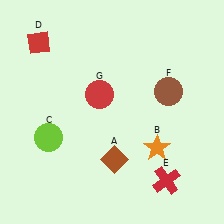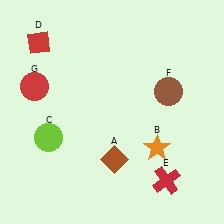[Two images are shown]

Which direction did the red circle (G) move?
The red circle (G) moved left.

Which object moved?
The red circle (G) moved left.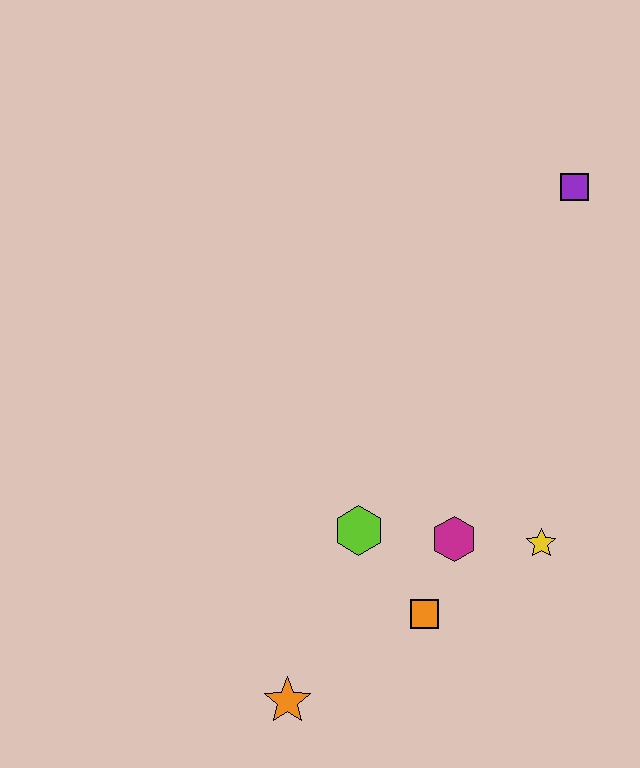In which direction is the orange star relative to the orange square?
The orange star is to the left of the orange square.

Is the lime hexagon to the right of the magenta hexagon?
No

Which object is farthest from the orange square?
The purple square is farthest from the orange square.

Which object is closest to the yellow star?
The magenta hexagon is closest to the yellow star.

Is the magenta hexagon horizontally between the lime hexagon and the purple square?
Yes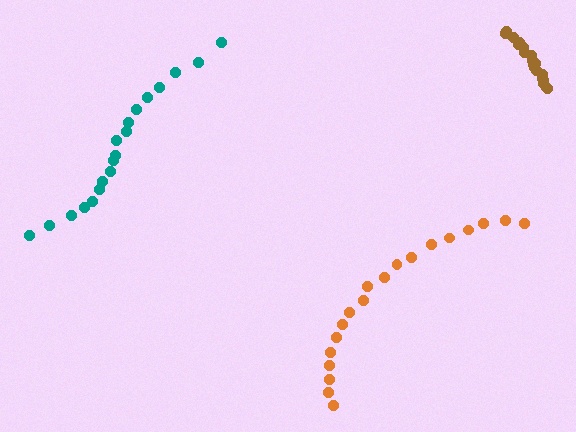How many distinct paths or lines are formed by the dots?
There are 3 distinct paths.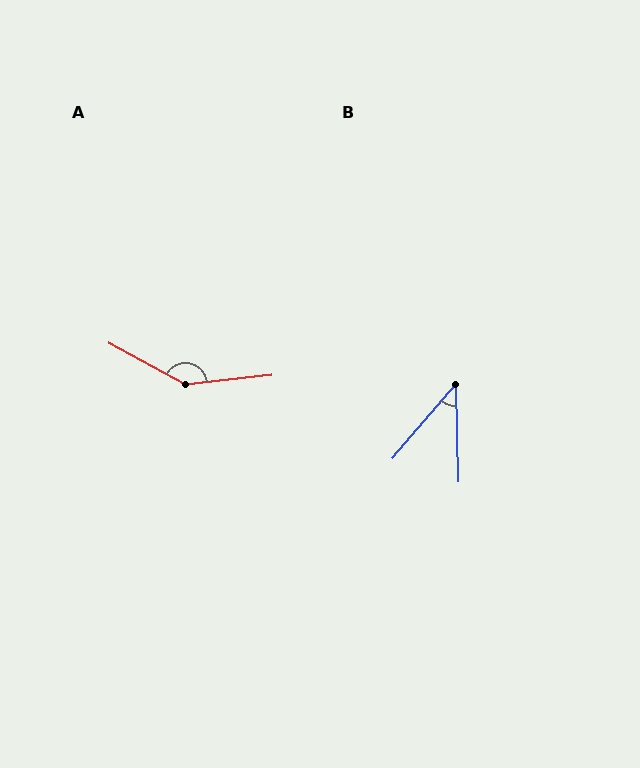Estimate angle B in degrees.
Approximately 42 degrees.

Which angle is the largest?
A, at approximately 145 degrees.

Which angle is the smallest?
B, at approximately 42 degrees.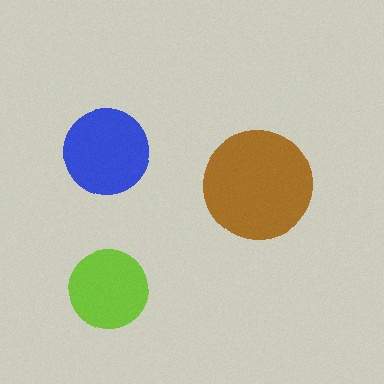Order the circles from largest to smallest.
the brown one, the blue one, the lime one.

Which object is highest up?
The blue circle is topmost.